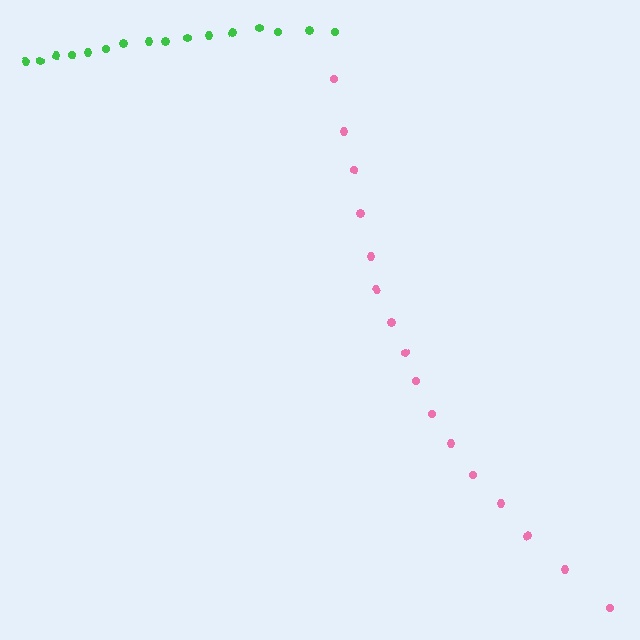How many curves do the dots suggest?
There are 2 distinct paths.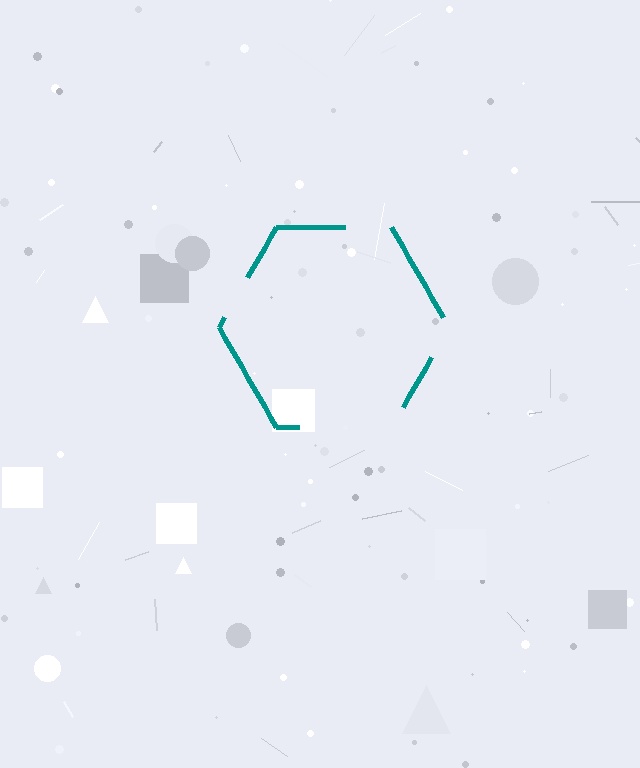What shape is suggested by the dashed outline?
The dashed outline suggests a hexagon.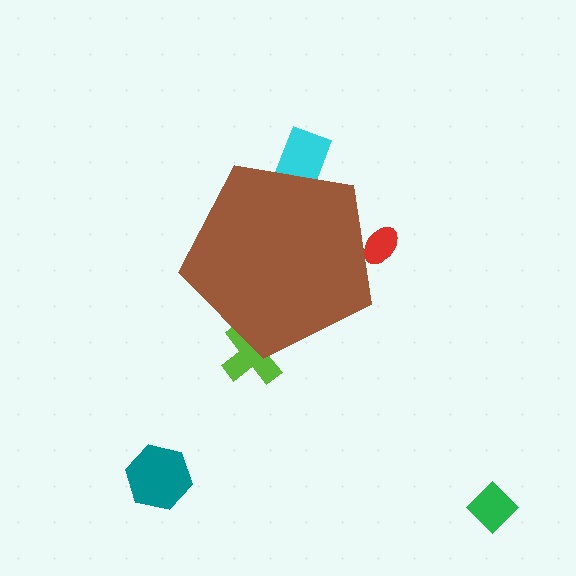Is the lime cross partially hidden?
Yes, the lime cross is partially hidden behind the brown pentagon.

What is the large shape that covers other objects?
A brown pentagon.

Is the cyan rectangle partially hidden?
Yes, the cyan rectangle is partially hidden behind the brown pentagon.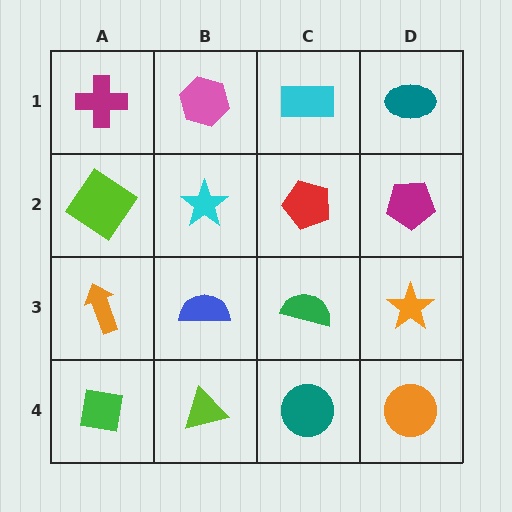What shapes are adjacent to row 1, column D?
A magenta pentagon (row 2, column D), a cyan rectangle (row 1, column C).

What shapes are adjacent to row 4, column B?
A blue semicircle (row 3, column B), a green square (row 4, column A), a teal circle (row 4, column C).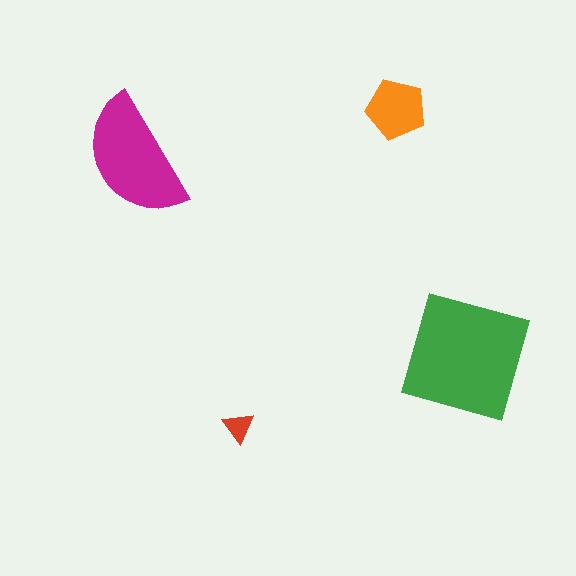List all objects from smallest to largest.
The red triangle, the orange pentagon, the magenta semicircle, the green square.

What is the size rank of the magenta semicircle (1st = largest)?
2nd.